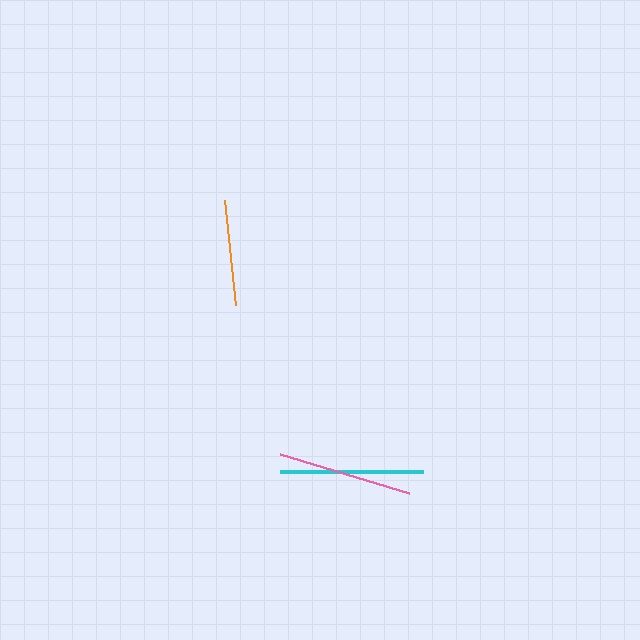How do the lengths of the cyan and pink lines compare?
The cyan and pink lines are approximately the same length.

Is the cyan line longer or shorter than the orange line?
The cyan line is longer than the orange line.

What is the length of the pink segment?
The pink segment is approximately 134 pixels long.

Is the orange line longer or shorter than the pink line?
The pink line is longer than the orange line.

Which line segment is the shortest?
The orange line is the shortest at approximately 106 pixels.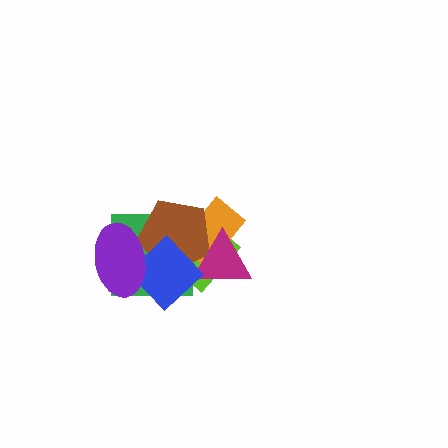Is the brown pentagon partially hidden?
Yes, it is partially covered by another shape.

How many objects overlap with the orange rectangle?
5 objects overlap with the orange rectangle.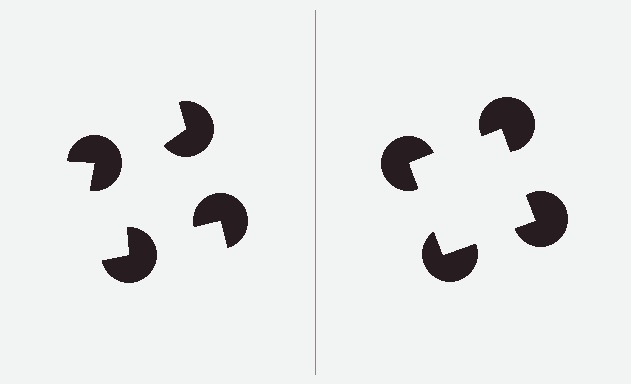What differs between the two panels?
The pac-man discs are positioned identically on both sides; only the wedge orientations differ. On the right they align to a square; on the left they are misaligned.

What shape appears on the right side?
An illusory square.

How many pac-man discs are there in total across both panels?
8 — 4 on each side.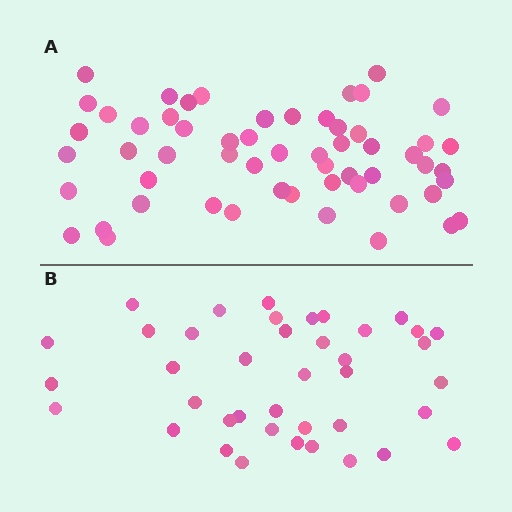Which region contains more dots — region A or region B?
Region A (the top region) has more dots.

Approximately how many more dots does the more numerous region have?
Region A has approximately 15 more dots than region B.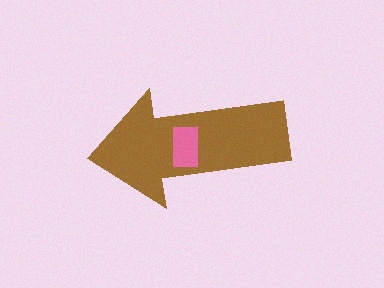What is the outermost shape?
The brown arrow.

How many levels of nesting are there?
2.